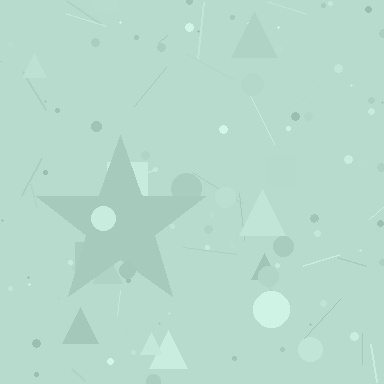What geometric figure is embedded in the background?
A star is embedded in the background.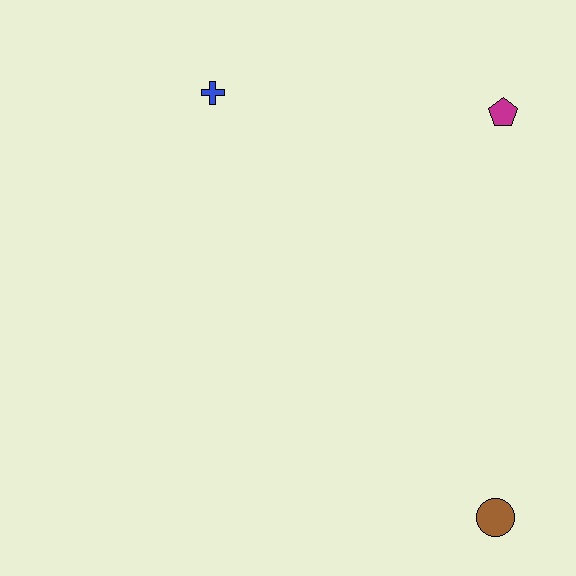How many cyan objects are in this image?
There are no cyan objects.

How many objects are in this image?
There are 3 objects.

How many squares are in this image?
There are no squares.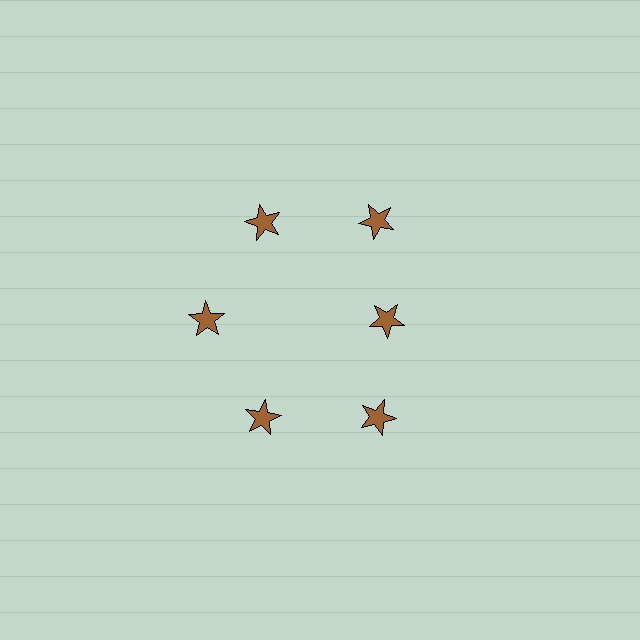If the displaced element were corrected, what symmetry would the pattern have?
It would have 6-fold rotational symmetry — the pattern would map onto itself every 60 degrees.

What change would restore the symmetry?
The symmetry would be restored by moving it outward, back onto the ring so that all 6 stars sit at equal angles and equal distance from the center.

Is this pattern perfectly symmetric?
No. The 6 brown stars are arranged in a ring, but one element near the 3 o'clock position is pulled inward toward the center, breaking the 6-fold rotational symmetry.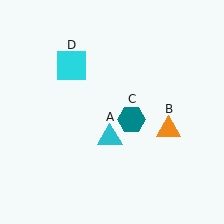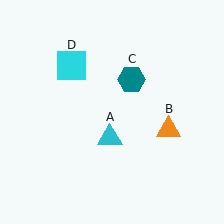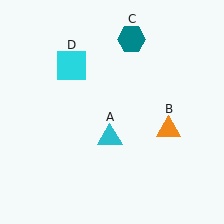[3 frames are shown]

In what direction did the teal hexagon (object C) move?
The teal hexagon (object C) moved up.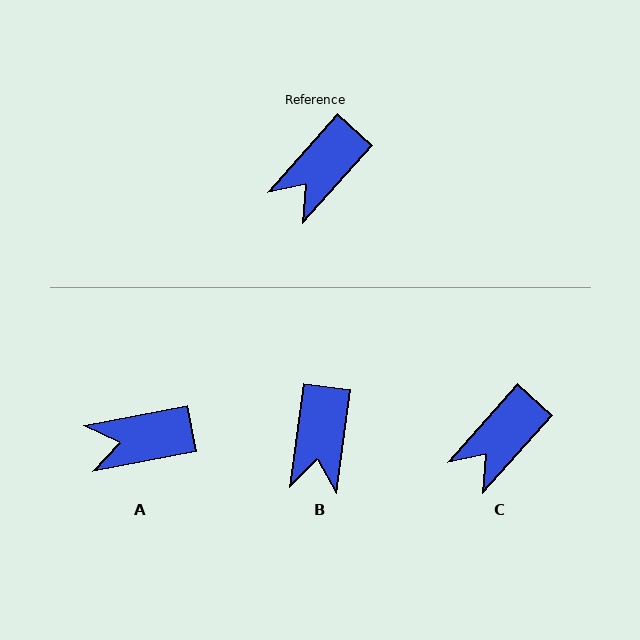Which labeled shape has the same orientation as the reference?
C.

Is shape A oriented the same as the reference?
No, it is off by about 37 degrees.